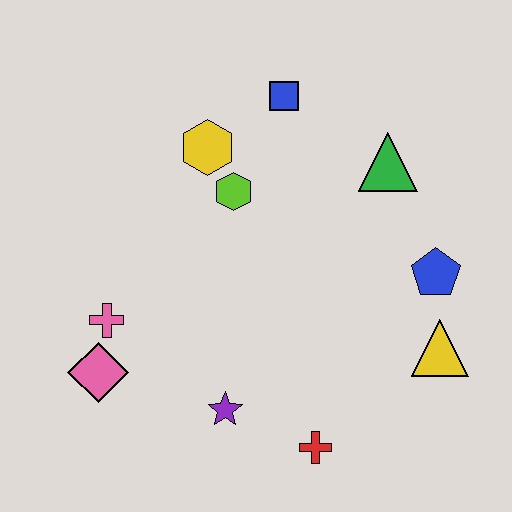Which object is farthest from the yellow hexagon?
The red cross is farthest from the yellow hexagon.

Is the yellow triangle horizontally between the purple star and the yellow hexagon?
No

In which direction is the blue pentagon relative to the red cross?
The blue pentagon is above the red cross.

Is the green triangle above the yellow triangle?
Yes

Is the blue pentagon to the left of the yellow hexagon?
No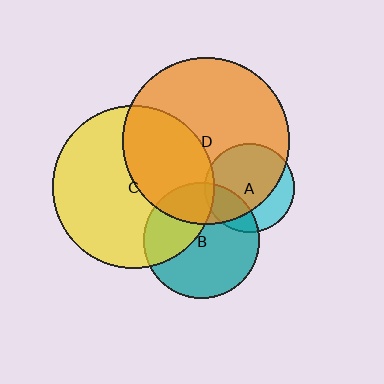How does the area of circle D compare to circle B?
Approximately 2.1 times.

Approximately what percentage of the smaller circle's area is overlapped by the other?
Approximately 25%.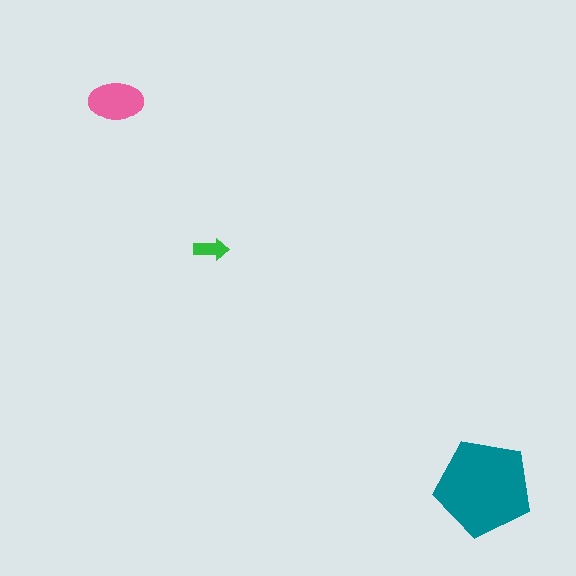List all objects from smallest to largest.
The green arrow, the pink ellipse, the teal pentagon.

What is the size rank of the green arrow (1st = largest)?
3rd.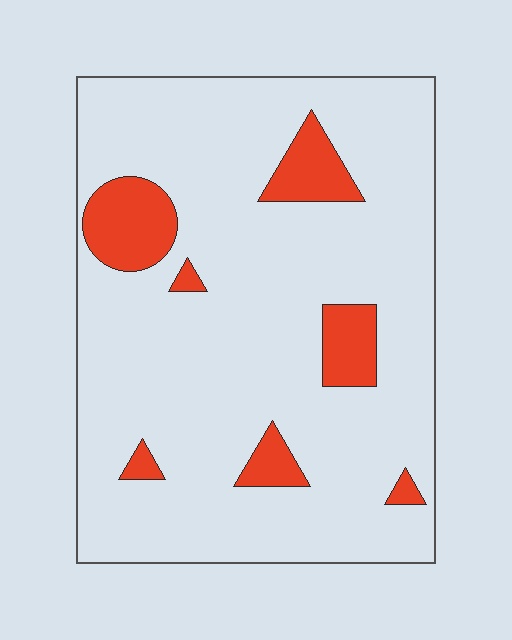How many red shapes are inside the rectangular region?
7.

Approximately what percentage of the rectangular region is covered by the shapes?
Approximately 15%.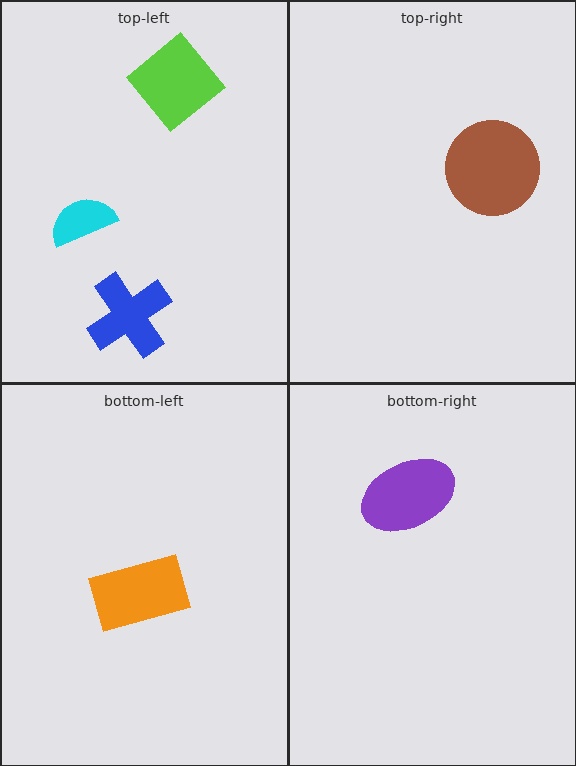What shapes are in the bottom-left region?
The orange rectangle.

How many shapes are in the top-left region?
3.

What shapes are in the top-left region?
The lime diamond, the cyan semicircle, the blue cross.